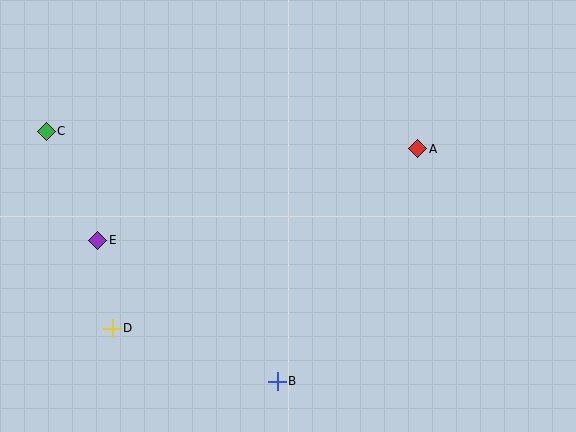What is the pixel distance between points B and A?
The distance between B and A is 272 pixels.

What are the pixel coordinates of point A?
Point A is at (418, 149).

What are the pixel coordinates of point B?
Point B is at (277, 381).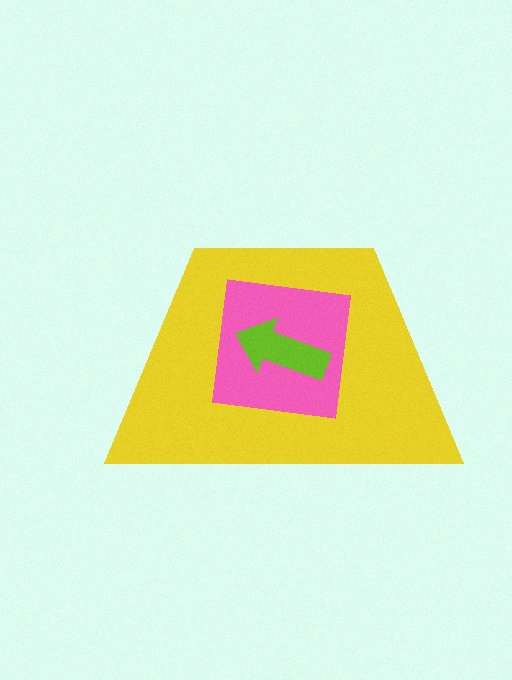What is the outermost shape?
The yellow trapezoid.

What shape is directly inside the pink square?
The lime arrow.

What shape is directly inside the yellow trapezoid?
The pink square.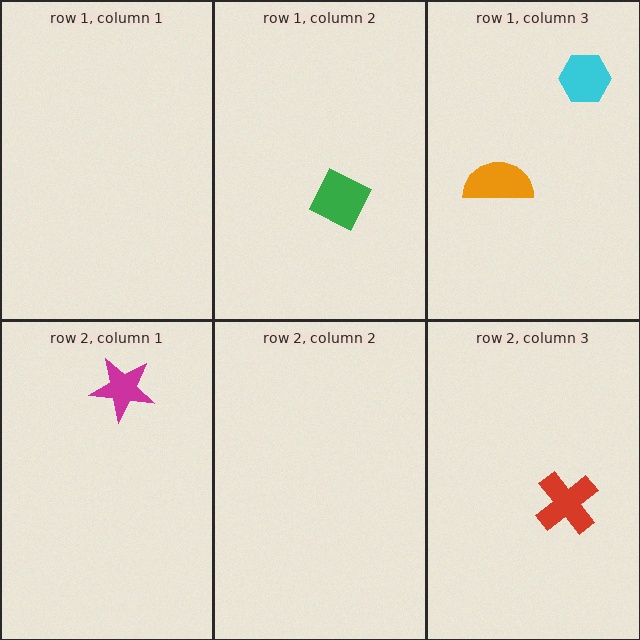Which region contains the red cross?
The row 2, column 3 region.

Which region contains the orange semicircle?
The row 1, column 3 region.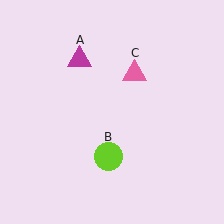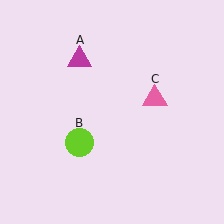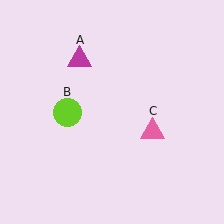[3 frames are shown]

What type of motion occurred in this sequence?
The lime circle (object B), pink triangle (object C) rotated clockwise around the center of the scene.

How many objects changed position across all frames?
2 objects changed position: lime circle (object B), pink triangle (object C).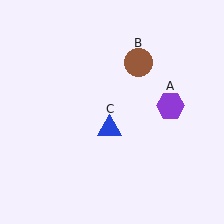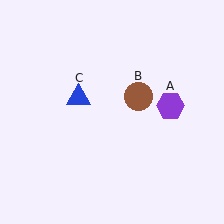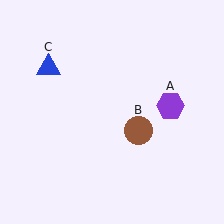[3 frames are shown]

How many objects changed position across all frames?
2 objects changed position: brown circle (object B), blue triangle (object C).